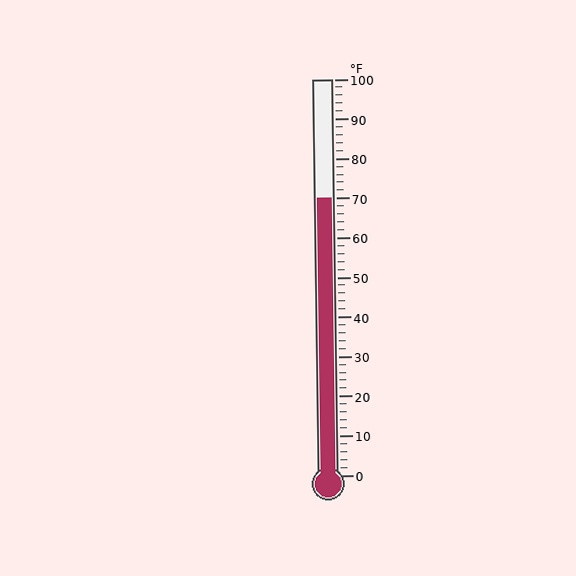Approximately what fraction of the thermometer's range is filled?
The thermometer is filled to approximately 70% of its range.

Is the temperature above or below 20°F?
The temperature is above 20°F.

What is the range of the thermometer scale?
The thermometer scale ranges from 0°F to 100°F.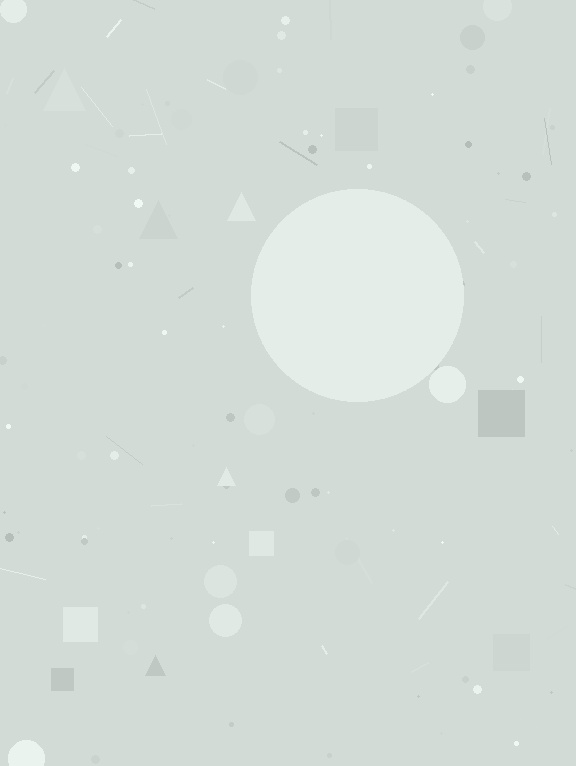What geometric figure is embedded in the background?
A circle is embedded in the background.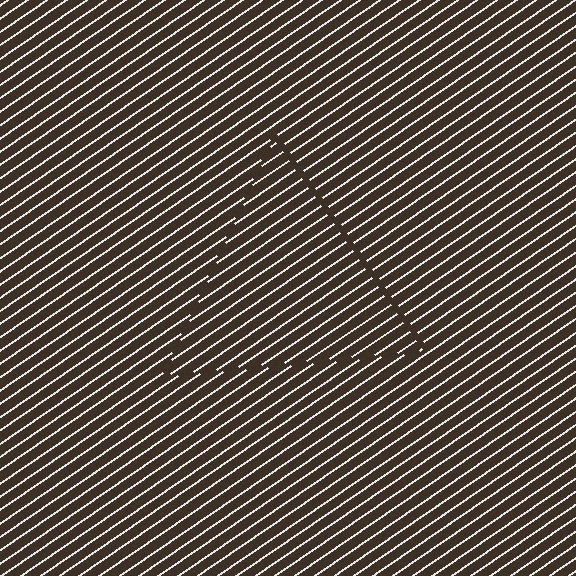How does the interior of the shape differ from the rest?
The interior of the shape contains the same grating, shifted by half a period — the contour is defined by the phase discontinuity where line-ends from the inner and outer gratings abut.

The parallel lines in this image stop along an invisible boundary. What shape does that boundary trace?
An illusory triangle. The interior of the shape contains the same grating, shifted by half a period — the contour is defined by the phase discontinuity where line-ends from the inner and outer gratings abut.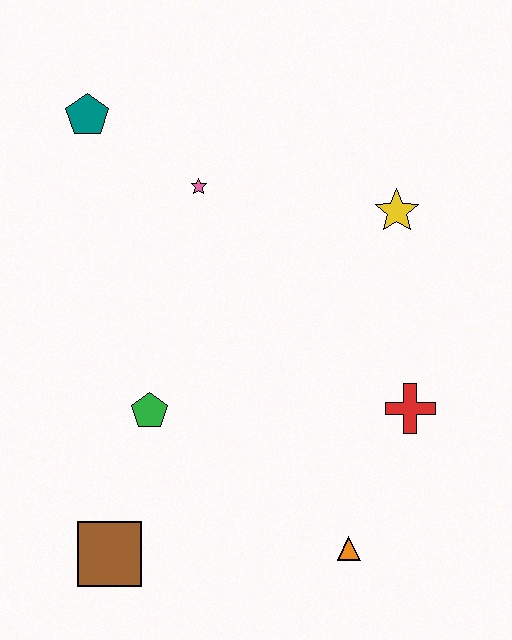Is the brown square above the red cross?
No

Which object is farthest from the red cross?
The teal pentagon is farthest from the red cross.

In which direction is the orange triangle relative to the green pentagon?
The orange triangle is to the right of the green pentagon.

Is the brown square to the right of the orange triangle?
No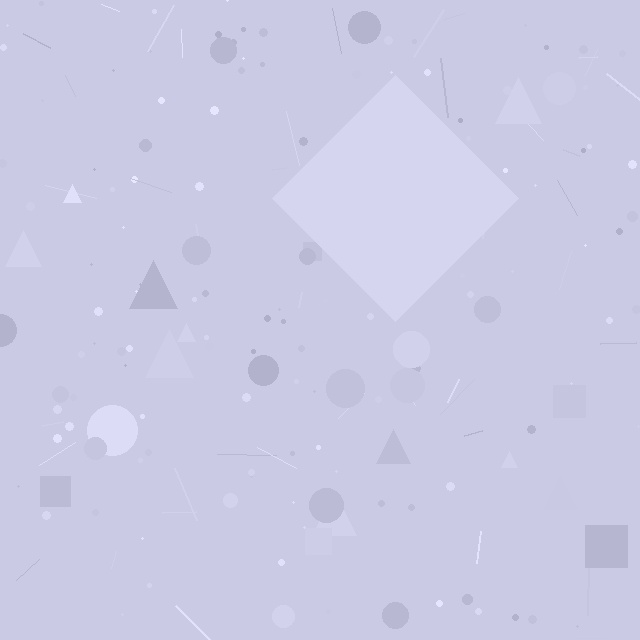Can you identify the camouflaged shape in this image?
The camouflaged shape is a diamond.